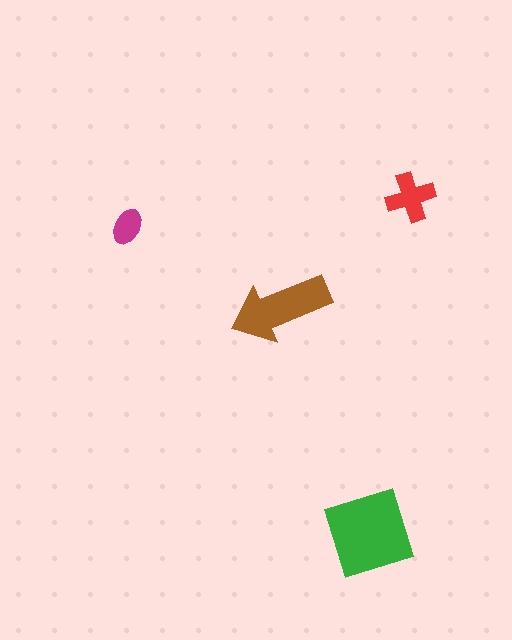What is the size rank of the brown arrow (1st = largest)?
2nd.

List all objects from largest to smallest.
The green diamond, the brown arrow, the red cross, the magenta ellipse.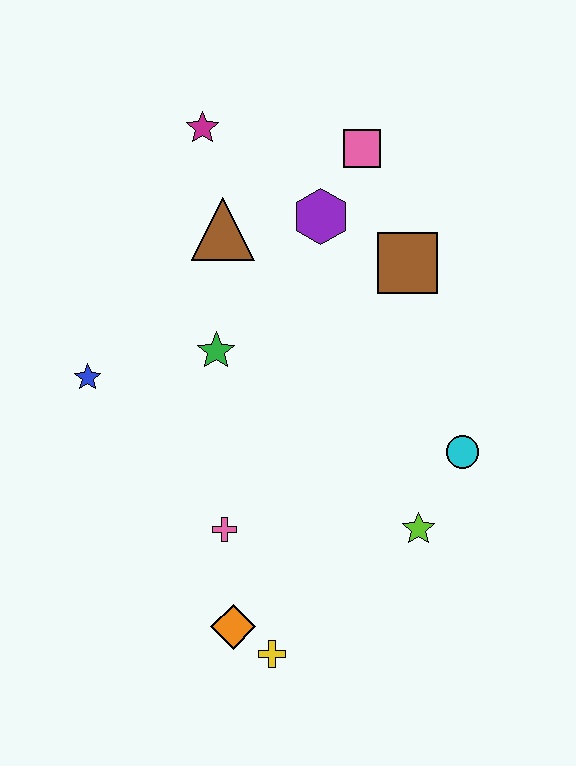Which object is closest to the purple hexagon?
The pink square is closest to the purple hexagon.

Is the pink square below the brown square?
No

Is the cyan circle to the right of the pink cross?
Yes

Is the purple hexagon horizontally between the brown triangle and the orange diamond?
No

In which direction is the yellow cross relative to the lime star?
The yellow cross is to the left of the lime star.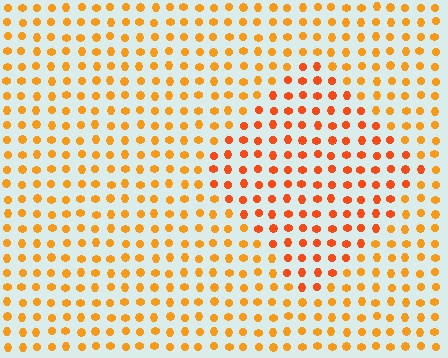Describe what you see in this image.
The image is filled with small orange elements in a uniform arrangement. A diamond-shaped region is visible where the elements are tinted to a slightly different hue, forming a subtle color boundary.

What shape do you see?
I see a diamond.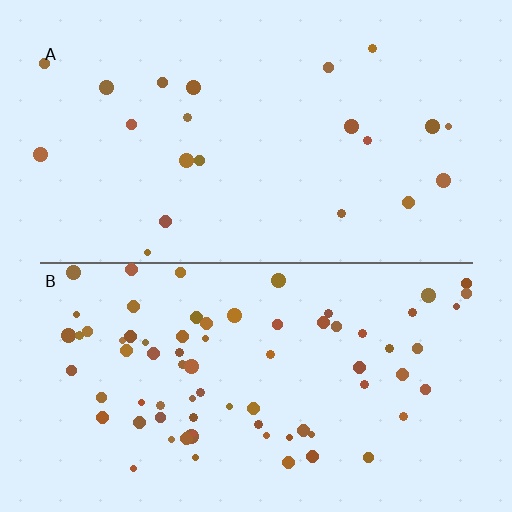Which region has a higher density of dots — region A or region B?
B (the bottom).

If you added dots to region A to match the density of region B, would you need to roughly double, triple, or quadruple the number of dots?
Approximately quadruple.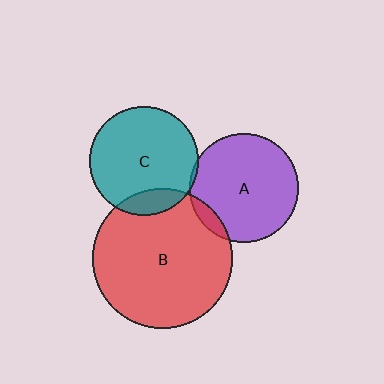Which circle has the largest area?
Circle B (red).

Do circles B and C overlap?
Yes.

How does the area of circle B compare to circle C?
Approximately 1.6 times.